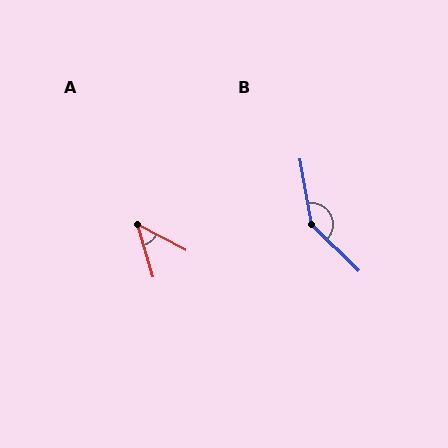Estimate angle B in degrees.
Approximately 144 degrees.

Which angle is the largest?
B, at approximately 144 degrees.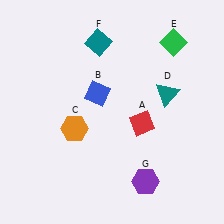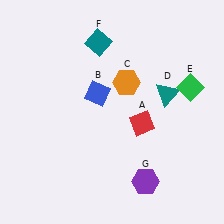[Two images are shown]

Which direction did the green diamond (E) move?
The green diamond (E) moved down.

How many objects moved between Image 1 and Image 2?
2 objects moved between the two images.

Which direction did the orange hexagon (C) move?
The orange hexagon (C) moved right.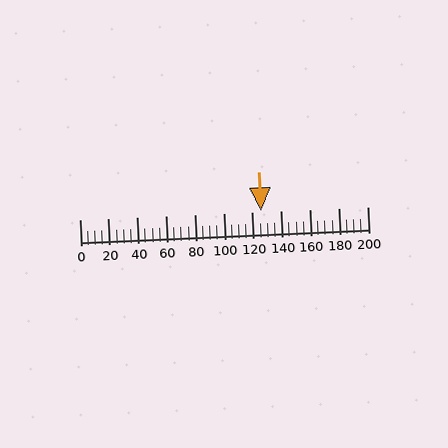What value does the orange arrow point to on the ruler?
The orange arrow points to approximately 126.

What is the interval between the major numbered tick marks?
The major tick marks are spaced 20 units apart.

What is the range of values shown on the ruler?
The ruler shows values from 0 to 200.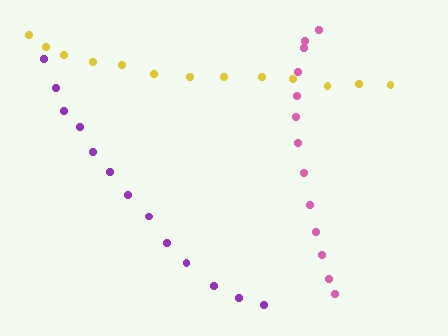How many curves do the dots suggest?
There are 3 distinct paths.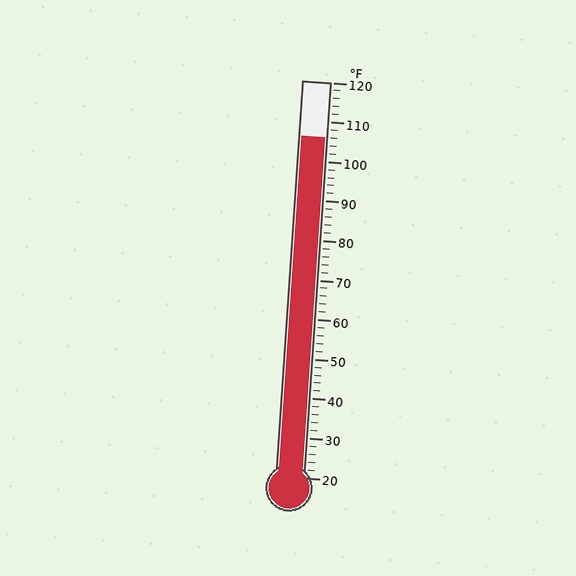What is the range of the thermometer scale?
The thermometer scale ranges from 20°F to 120°F.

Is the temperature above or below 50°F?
The temperature is above 50°F.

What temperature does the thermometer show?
The thermometer shows approximately 106°F.